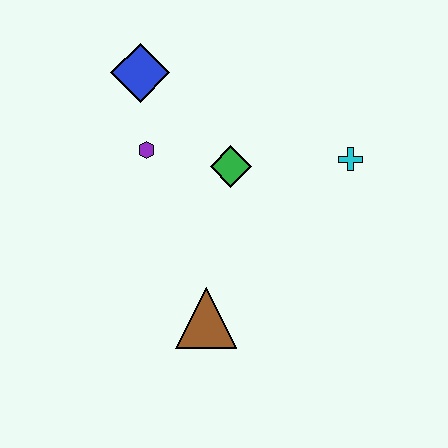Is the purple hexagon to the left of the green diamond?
Yes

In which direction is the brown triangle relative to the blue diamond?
The brown triangle is below the blue diamond.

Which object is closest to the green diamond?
The purple hexagon is closest to the green diamond.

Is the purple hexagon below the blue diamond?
Yes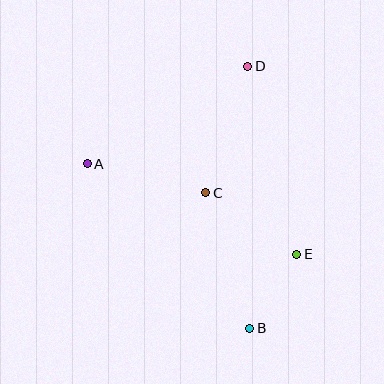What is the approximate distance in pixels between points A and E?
The distance between A and E is approximately 228 pixels.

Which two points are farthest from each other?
Points B and D are farthest from each other.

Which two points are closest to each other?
Points B and E are closest to each other.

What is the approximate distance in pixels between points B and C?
The distance between B and C is approximately 143 pixels.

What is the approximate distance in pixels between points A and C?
The distance between A and C is approximately 122 pixels.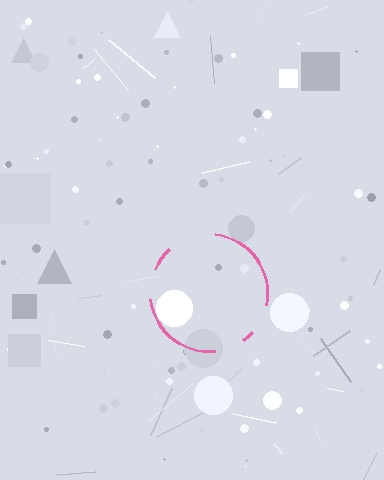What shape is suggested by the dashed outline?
The dashed outline suggests a circle.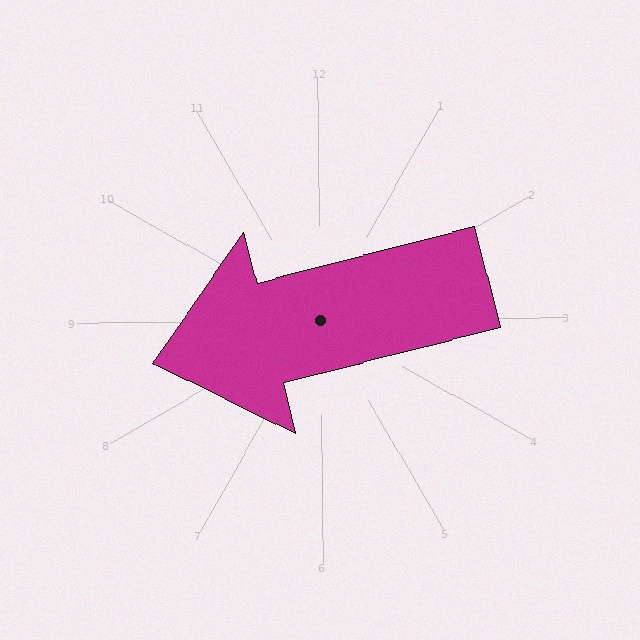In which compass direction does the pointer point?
West.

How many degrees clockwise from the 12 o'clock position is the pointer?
Approximately 256 degrees.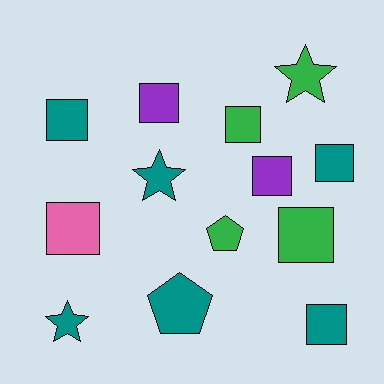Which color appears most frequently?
Teal, with 6 objects.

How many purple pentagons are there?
There are no purple pentagons.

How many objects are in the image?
There are 13 objects.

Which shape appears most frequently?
Square, with 8 objects.